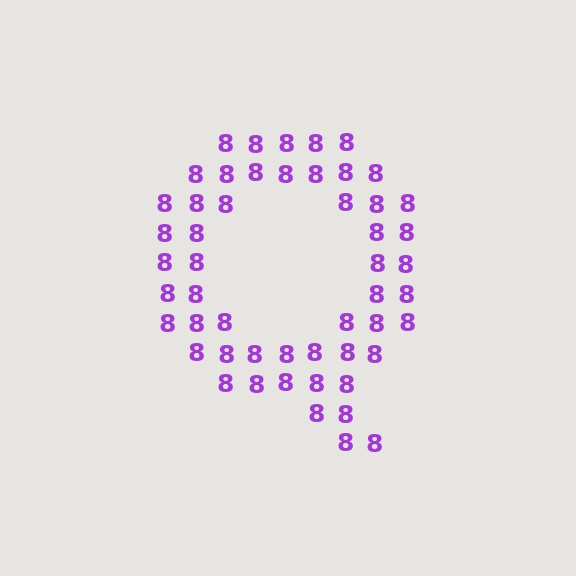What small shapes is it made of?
It is made of small digit 8's.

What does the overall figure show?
The overall figure shows the letter Q.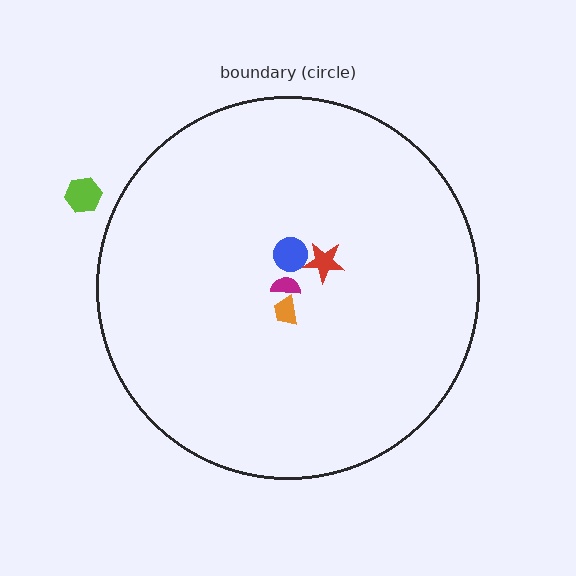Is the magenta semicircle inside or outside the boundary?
Inside.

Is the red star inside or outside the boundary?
Inside.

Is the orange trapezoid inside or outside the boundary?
Inside.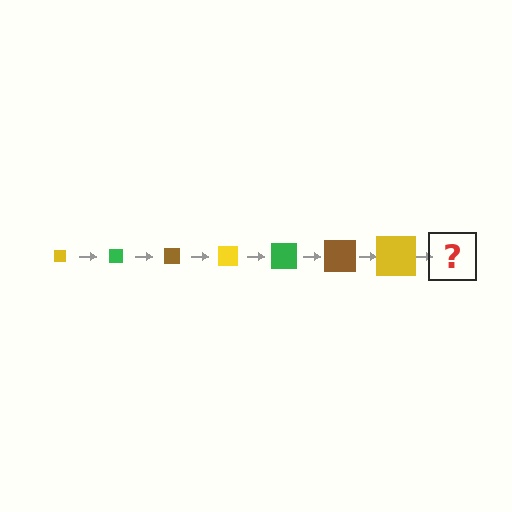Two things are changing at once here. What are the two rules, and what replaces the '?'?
The two rules are that the square grows larger each step and the color cycles through yellow, green, and brown. The '?' should be a green square, larger than the previous one.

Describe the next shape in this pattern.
It should be a green square, larger than the previous one.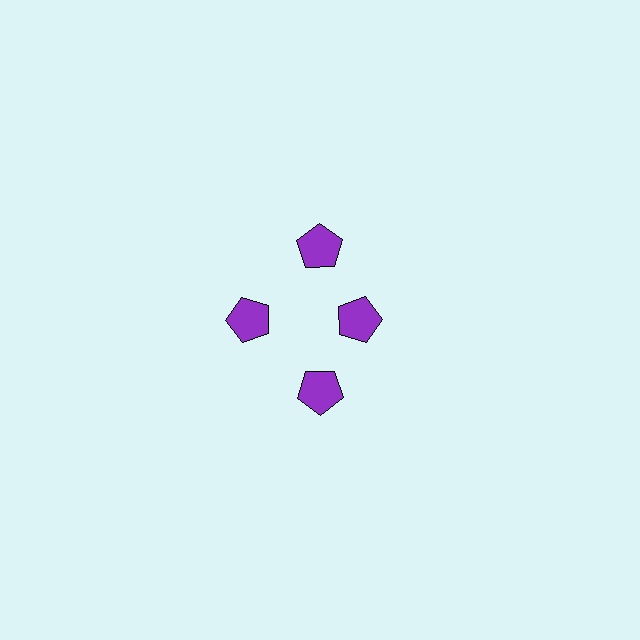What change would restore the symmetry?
The symmetry would be restored by moving it outward, back onto the ring so that all 4 pentagons sit at equal angles and equal distance from the center.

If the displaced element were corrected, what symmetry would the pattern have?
It would have 4-fold rotational symmetry — the pattern would map onto itself every 90 degrees.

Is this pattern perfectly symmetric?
No. The 4 purple pentagons are arranged in a ring, but one element near the 3 o'clock position is pulled inward toward the center, breaking the 4-fold rotational symmetry.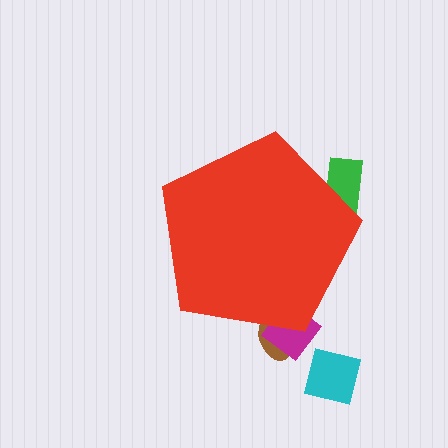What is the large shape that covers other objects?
A red pentagon.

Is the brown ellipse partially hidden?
Yes, the brown ellipse is partially hidden behind the red pentagon.